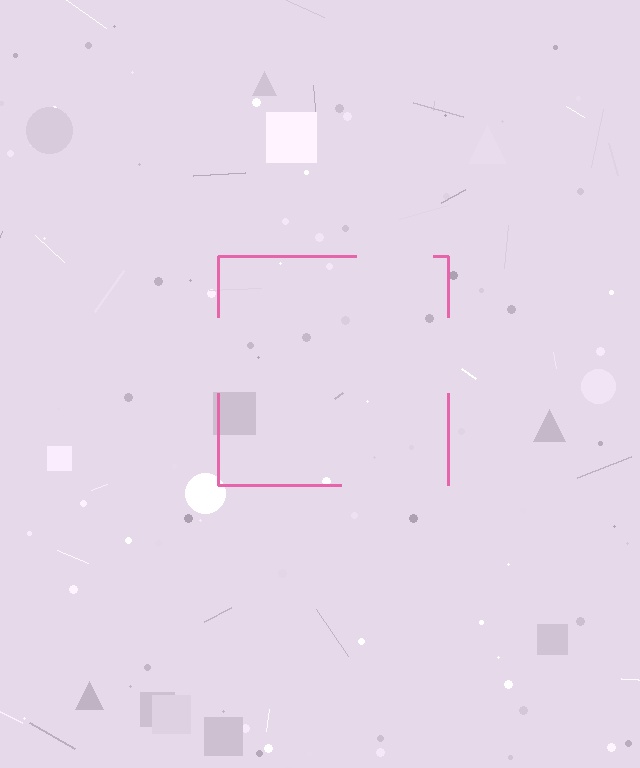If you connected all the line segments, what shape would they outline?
They would outline a square.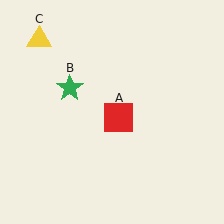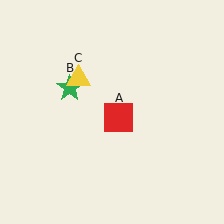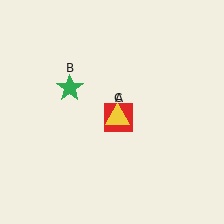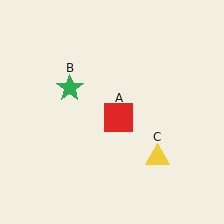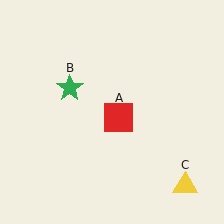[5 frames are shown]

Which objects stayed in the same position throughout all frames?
Red square (object A) and green star (object B) remained stationary.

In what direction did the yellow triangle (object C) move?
The yellow triangle (object C) moved down and to the right.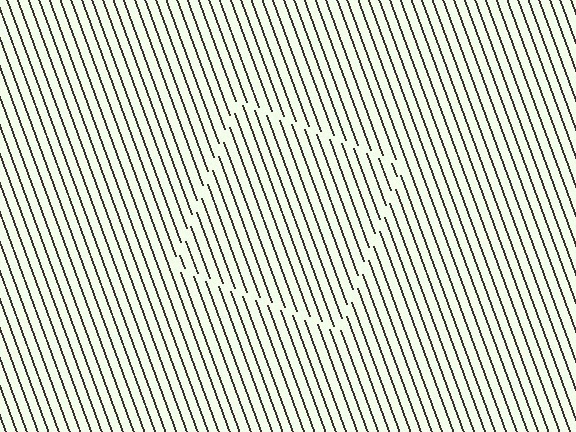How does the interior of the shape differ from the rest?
The interior of the shape contains the same grating, shifted by half a period — the contour is defined by the phase discontinuity where line-ends from the inner and outer gratings abut.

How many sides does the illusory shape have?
4 sides — the line-ends trace a square.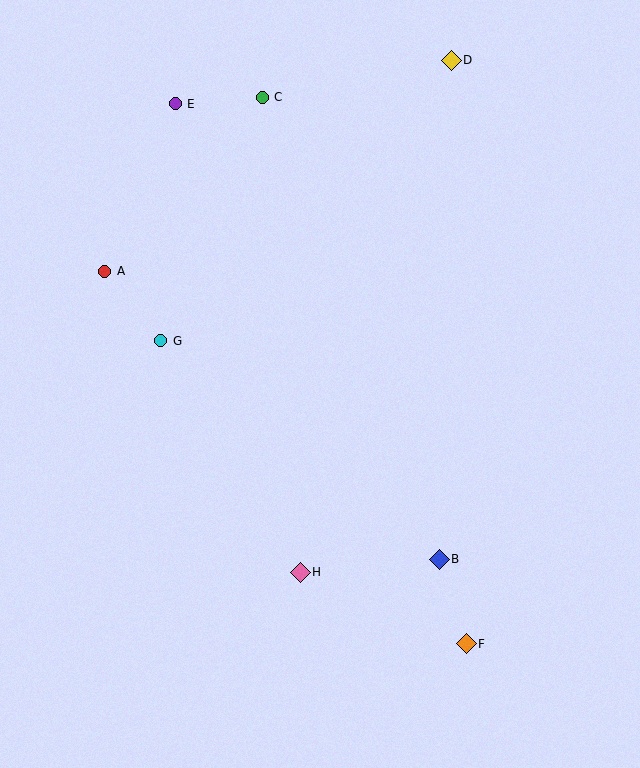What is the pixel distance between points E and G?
The distance between E and G is 238 pixels.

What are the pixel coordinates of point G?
Point G is at (161, 341).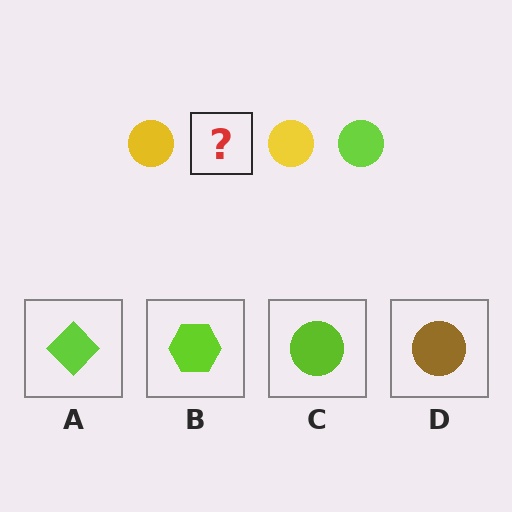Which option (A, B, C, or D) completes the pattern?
C.